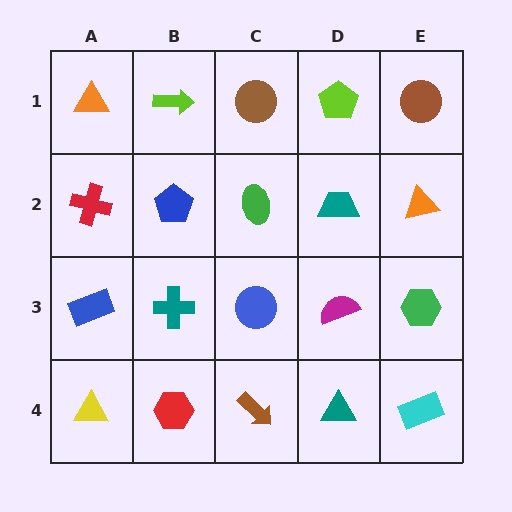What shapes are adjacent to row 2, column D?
A lime pentagon (row 1, column D), a magenta semicircle (row 3, column D), a green ellipse (row 2, column C), an orange triangle (row 2, column E).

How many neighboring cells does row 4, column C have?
3.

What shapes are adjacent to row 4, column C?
A blue circle (row 3, column C), a red hexagon (row 4, column B), a teal triangle (row 4, column D).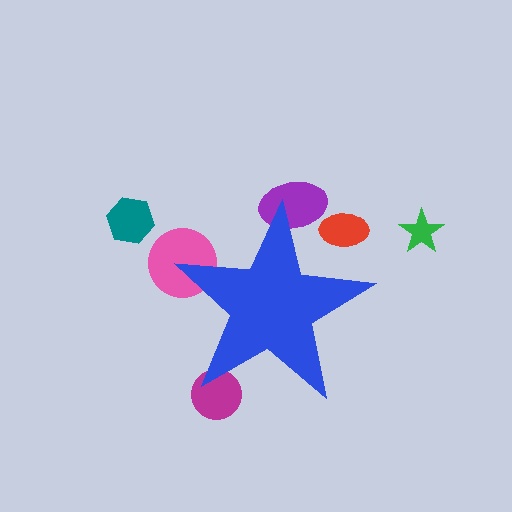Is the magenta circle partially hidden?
Yes, the magenta circle is partially hidden behind the blue star.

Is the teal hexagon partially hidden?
No, the teal hexagon is fully visible.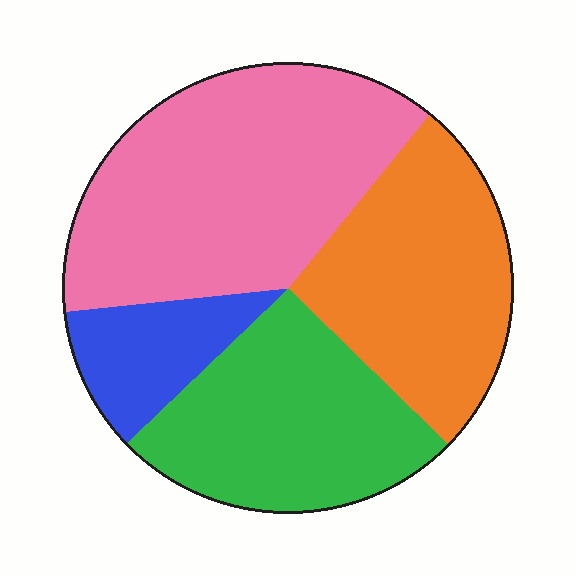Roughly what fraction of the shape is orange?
Orange covers around 25% of the shape.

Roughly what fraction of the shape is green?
Green takes up about one quarter (1/4) of the shape.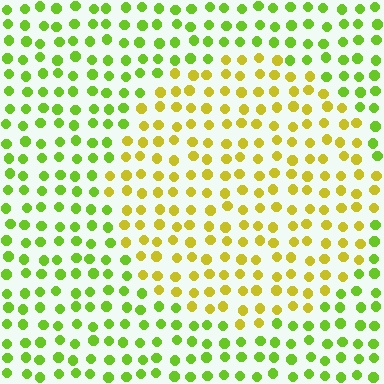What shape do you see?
I see a circle.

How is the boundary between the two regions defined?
The boundary is defined purely by a slight shift in hue (about 38 degrees). Spacing, size, and orientation are identical on both sides.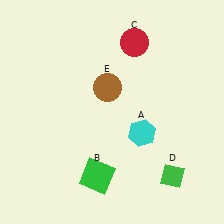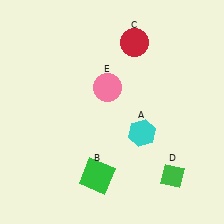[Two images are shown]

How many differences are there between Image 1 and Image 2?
There is 1 difference between the two images.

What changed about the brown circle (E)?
In Image 1, E is brown. In Image 2, it changed to pink.